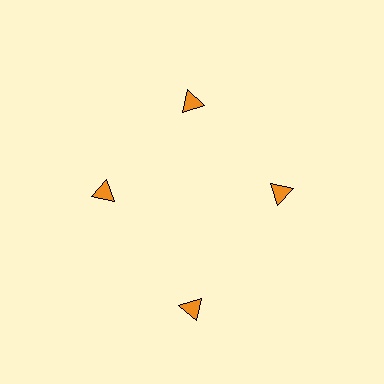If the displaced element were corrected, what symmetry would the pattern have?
It would have 4-fold rotational symmetry — the pattern would map onto itself every 90 degrees.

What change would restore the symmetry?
The symmetry would be restored by moving it inward, back onto the ring so that all 4 triangles sit at equal angles and equal distance from the center.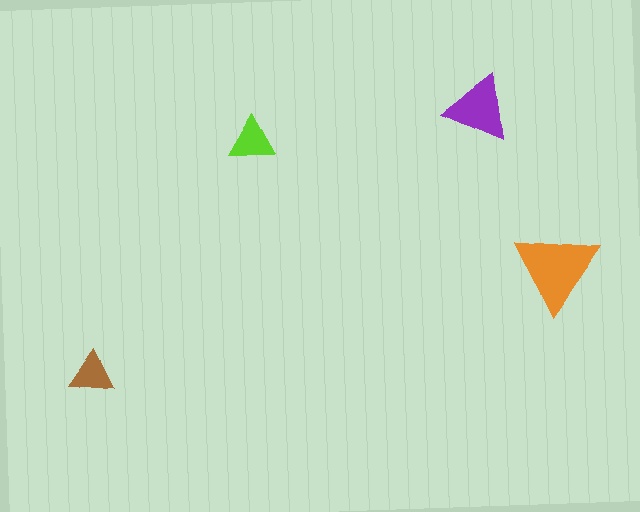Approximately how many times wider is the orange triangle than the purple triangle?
About 1.5 times wider.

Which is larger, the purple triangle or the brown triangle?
The purple one.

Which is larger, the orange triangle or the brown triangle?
The orange one.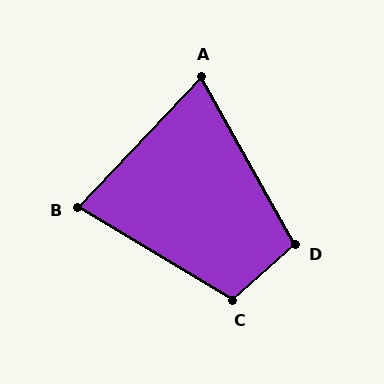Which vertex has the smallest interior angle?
A, at approximately 72 degrees.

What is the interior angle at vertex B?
Approximately 78 degrees (acute).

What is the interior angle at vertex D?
Approximately 102 degrees (obtuse).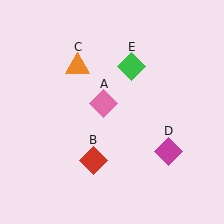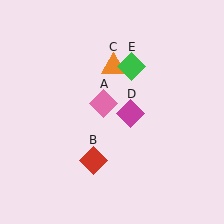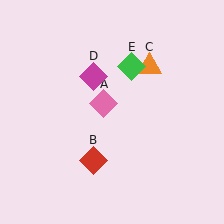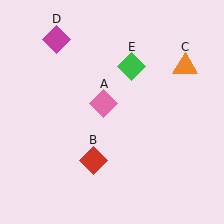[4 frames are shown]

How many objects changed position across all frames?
2 objects changed position: orange triangle (object C), magenta diamond (object D).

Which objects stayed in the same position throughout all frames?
Pink diamond (object A) and red diamond (object B) and green diamond (object E) remained stationary.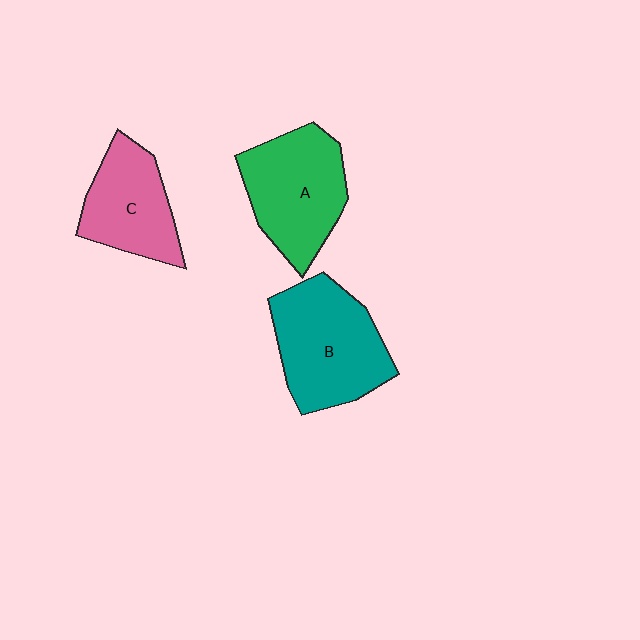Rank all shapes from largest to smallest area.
From largest to smallest: B (teal), A (green), C (pink).